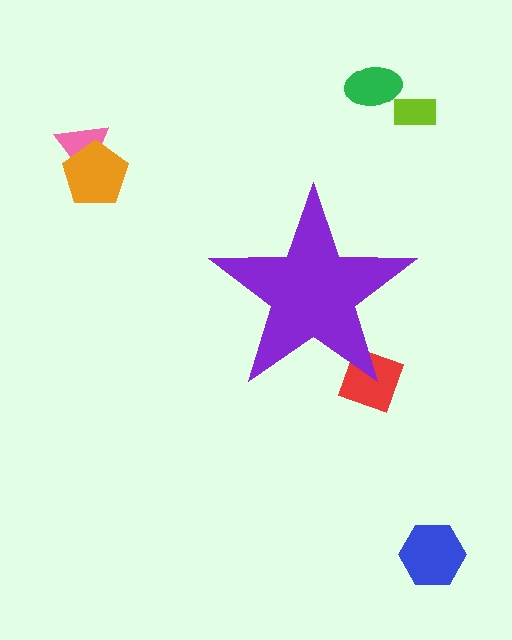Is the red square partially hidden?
Yes, the red square is partially hidden behind the purple star.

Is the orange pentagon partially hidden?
No, the orange pentagon is fully visible.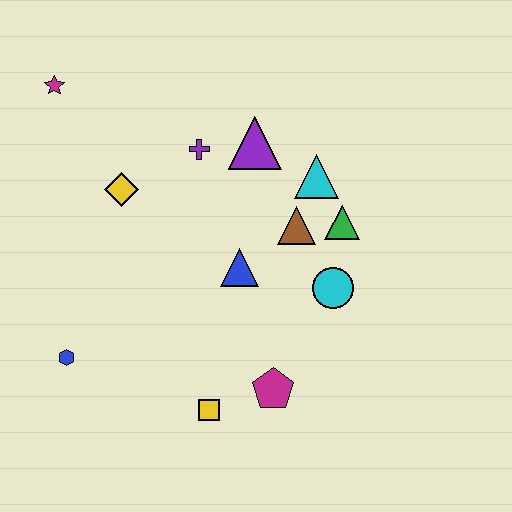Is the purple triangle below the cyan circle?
No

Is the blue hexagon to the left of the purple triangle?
Yes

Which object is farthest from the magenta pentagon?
The magenta star is farthest from the magenta pentagon.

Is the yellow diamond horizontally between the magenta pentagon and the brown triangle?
No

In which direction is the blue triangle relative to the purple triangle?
The blue triangle is below the purple triangle.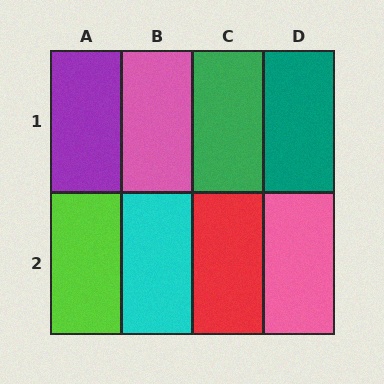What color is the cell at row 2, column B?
Cyan.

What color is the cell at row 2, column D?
Pink.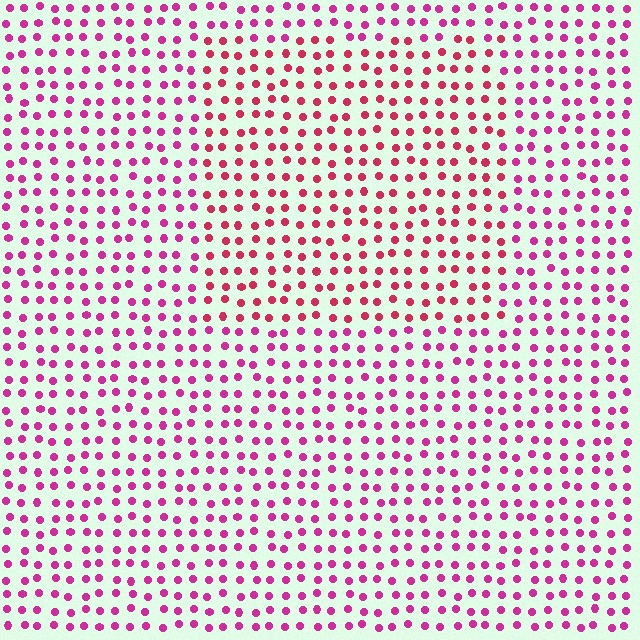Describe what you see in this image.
The image is filled with small magenta elements in a uniform arrangement. A rectangle-shaped region is visible where the elements are tinted to a slightly different hue, forming a subtle color boundary.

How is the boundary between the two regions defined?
The boundary is defined purely by a slight shift in hue (about 24 degrees). Spacing, size, and orientation are identical on both sides.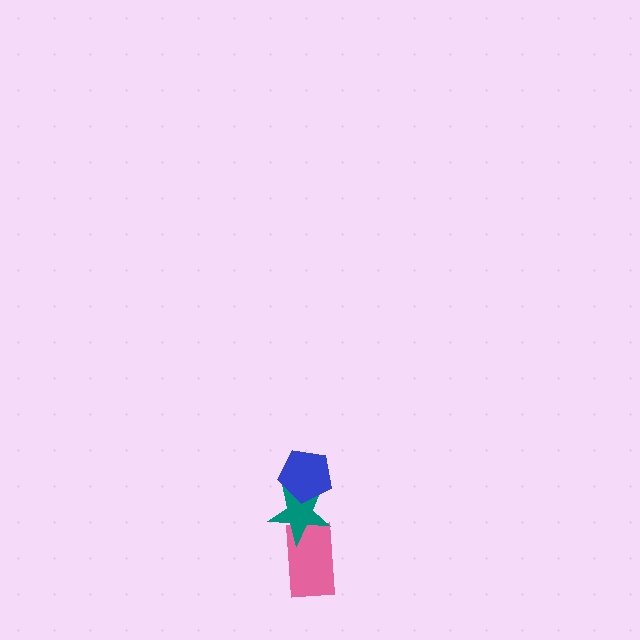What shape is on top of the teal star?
The blue pentagon is on top of the teal star.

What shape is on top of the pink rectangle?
The teal star is on top of the pink rectangle.